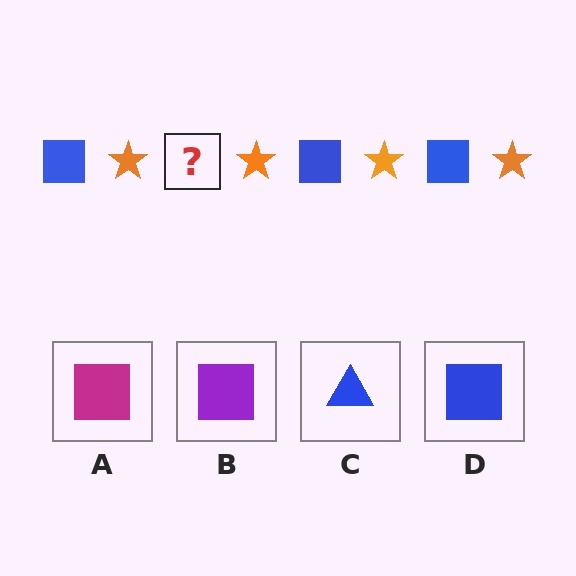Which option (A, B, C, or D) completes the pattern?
D.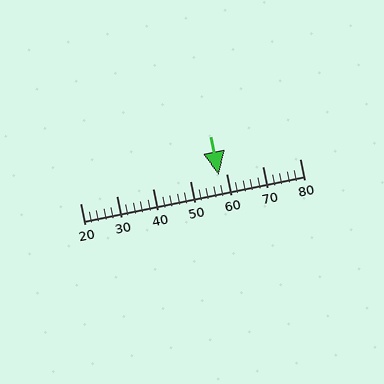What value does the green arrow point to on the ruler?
The green arrow points to approximately 58.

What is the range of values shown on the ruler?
The ruler shows values from 20 to 80.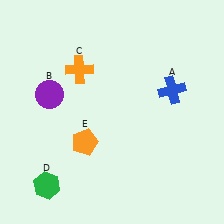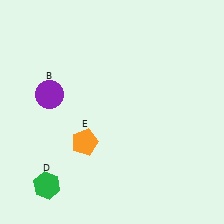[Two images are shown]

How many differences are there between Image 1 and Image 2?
There are 2 differences between the two images.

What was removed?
The orange cross (C), the blue cross (A) were removed in Image 2.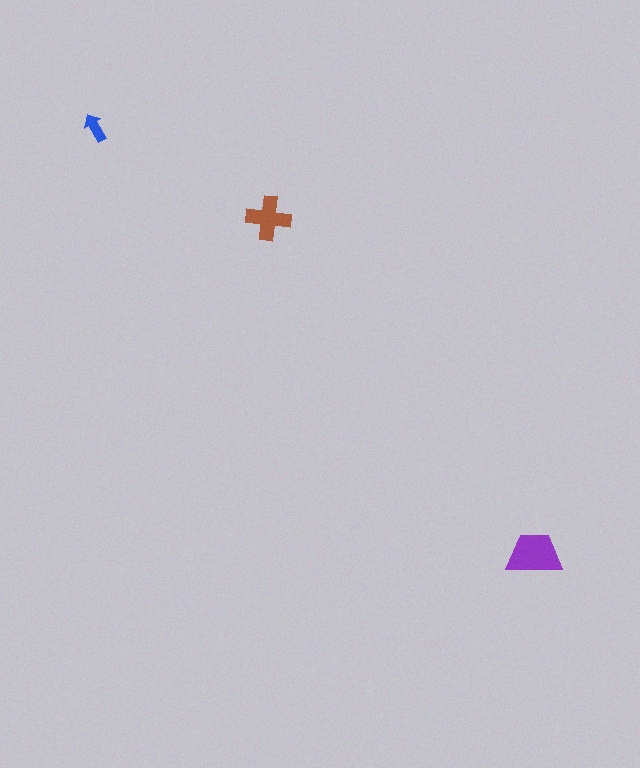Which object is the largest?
The purple trapezoid.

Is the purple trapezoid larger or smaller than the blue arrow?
Larger.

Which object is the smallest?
The blue arrow.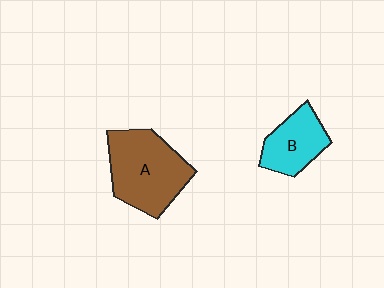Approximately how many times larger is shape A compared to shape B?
Approximately 1.7 times.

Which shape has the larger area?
Shape A (brown).